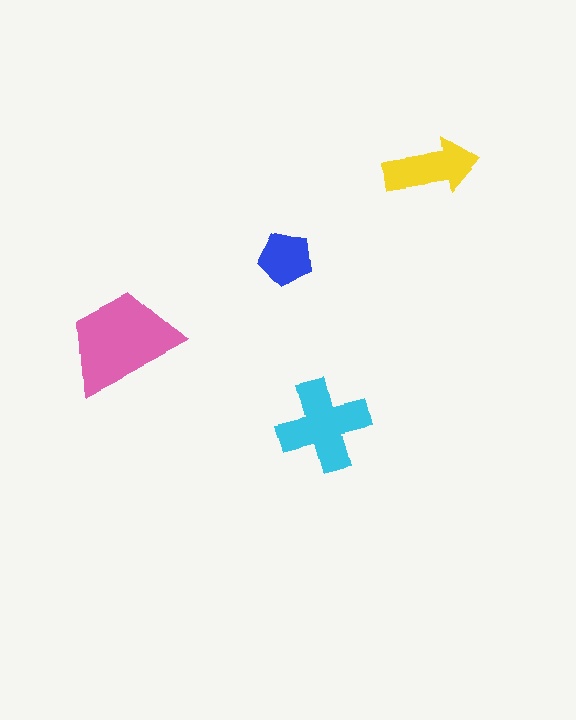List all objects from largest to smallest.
The pink trapezoid, the cyan cross, the yellow arrow, the blue pentagon.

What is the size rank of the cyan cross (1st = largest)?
2nd.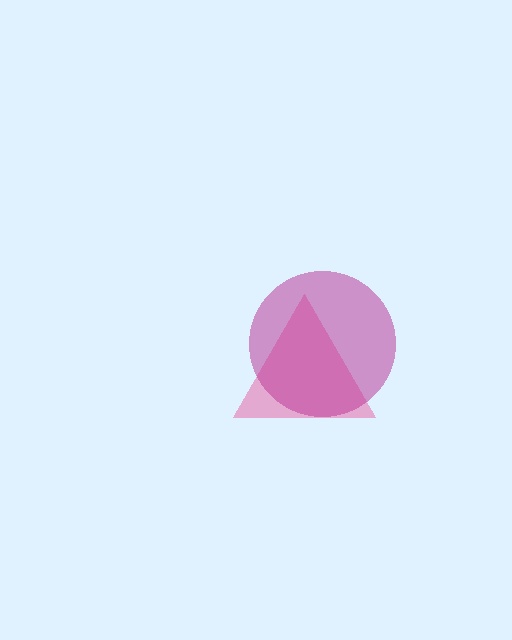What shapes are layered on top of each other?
The layered shapes are: a pink triangle, a magenta circle.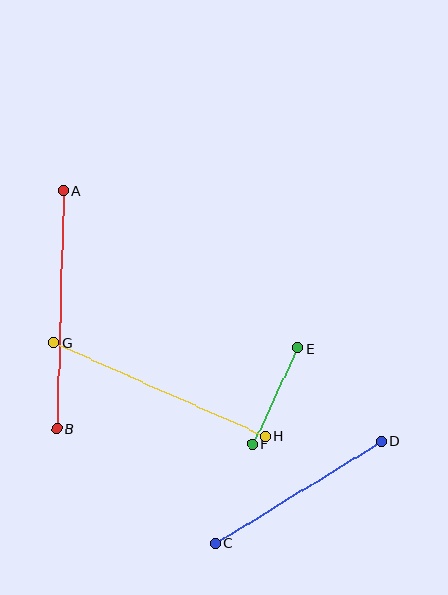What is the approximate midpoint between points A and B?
The midpoint is at approximately (60, 310) pixels.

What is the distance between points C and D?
The distance is approximately 195 pixels.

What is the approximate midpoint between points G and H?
The midpoint is at approximately (160, 389) pixels.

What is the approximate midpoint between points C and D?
The midpoint is at approximately (299, 492) pixels.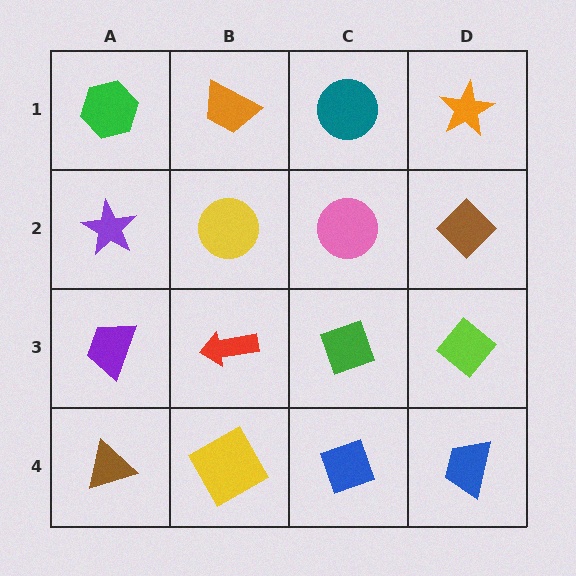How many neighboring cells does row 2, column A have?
3.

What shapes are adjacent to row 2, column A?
A green hexagon (row 1, column A), a purple trapezoid (row 3, column A), a yellow circle (row 2, column B).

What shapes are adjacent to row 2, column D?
An orange star (row 1, column D), a lime diamond (row 3, column D), a pink circle (row 2, column C).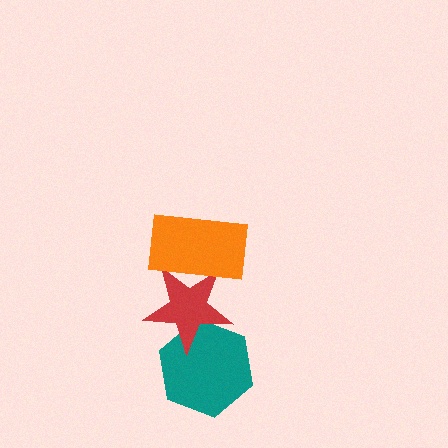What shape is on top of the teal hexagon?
The red star is on top of the teal hexagon.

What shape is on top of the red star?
The orange rectangle is on top of the red star.